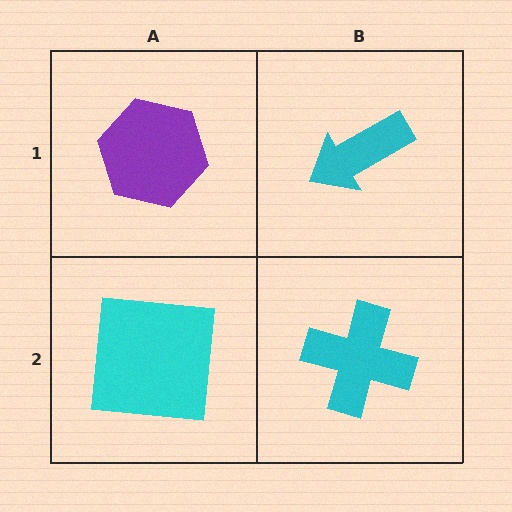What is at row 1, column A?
A purple hexagon.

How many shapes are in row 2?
2 shapes.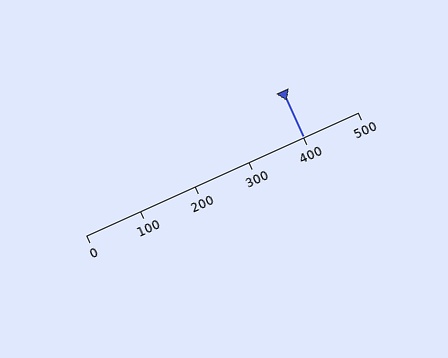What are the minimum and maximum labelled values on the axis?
The axis runs from 0 to 500.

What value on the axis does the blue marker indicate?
The marker indicates approximately 400.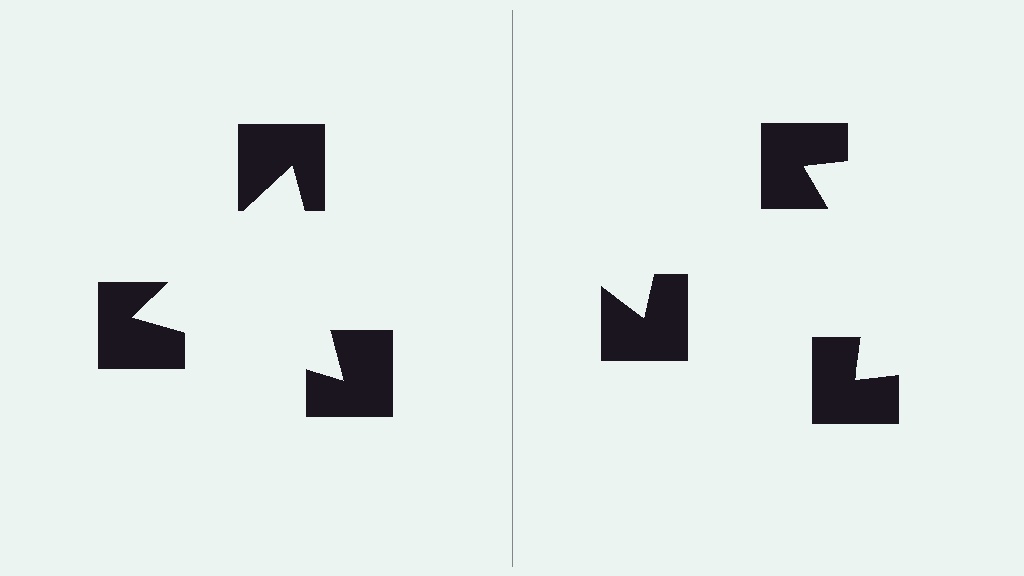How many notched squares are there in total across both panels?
6 — 3 on each side.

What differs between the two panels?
The notched squares are positioned identically on both sides; only the wedge orientations differ. On the left they align to a triangle; on the right they are misaligned.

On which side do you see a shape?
An illusory triangle appears on the left side. On the right side the wedge cuts are rotated, so no coherent shape forms.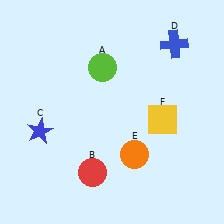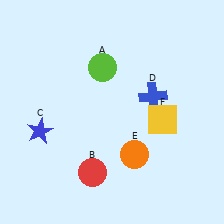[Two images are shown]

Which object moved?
The blue cross (D) moved down.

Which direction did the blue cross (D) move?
The blue cross (D) moved down.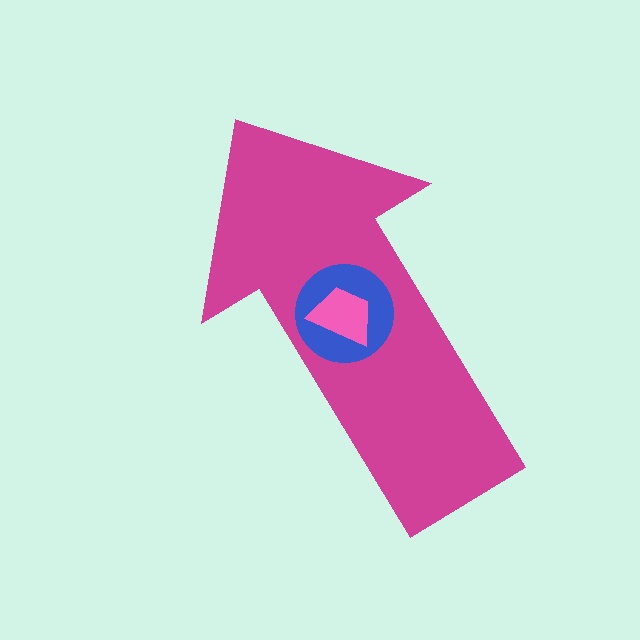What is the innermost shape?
The pink trapezoid.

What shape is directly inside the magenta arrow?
The blue circle.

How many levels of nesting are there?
3.